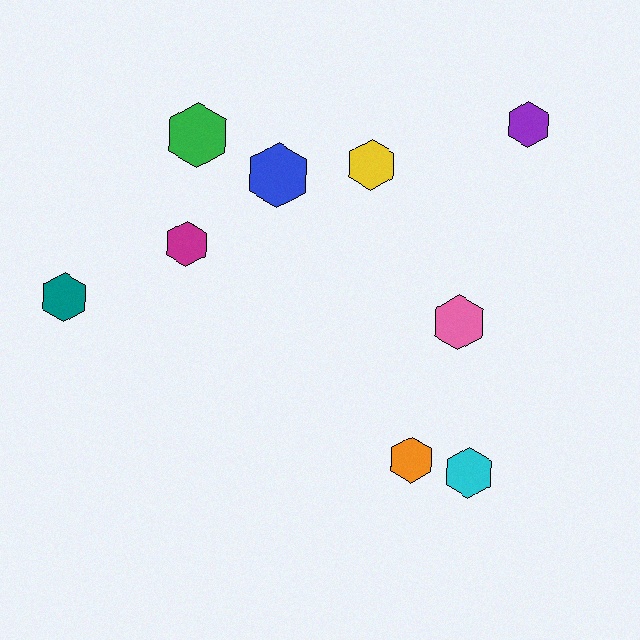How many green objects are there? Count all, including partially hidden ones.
There is 1 green object.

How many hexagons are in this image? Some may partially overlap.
There are 9 hexagons.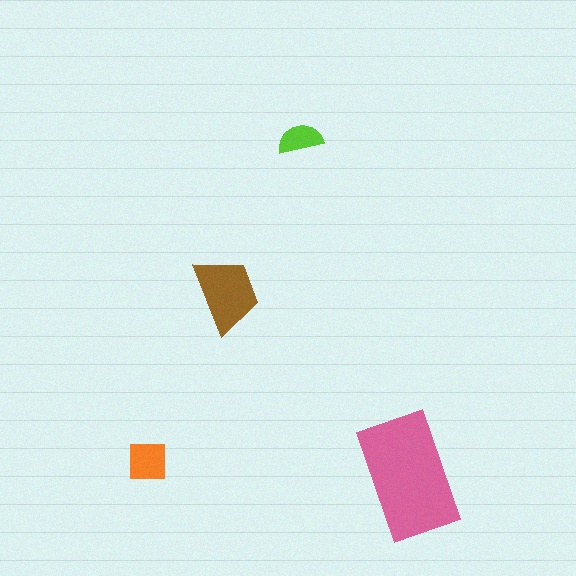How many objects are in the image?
There are 4 objects in the image.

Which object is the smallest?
The lime semicircle.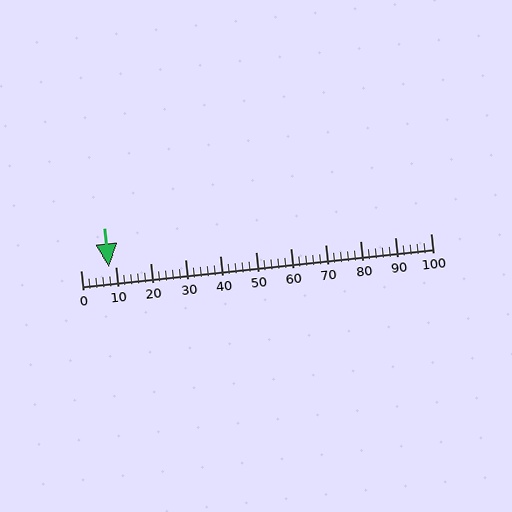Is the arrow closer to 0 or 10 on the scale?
The arrow is closer to 10.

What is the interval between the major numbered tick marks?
The major tick marks are spaced 10 units apart.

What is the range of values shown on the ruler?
The ruler shows values from 0 to 100.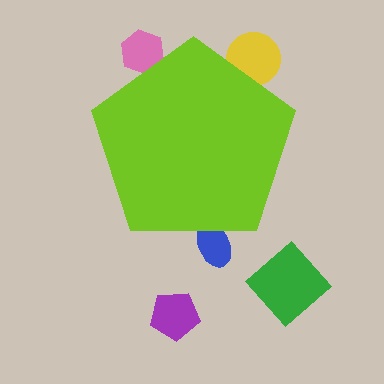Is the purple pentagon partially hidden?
No, the purple pentagon is fully visible.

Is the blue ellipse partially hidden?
Yes, the blue ellipse is partially hidden behind the lime pentagon.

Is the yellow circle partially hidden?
Yes, the yellow circle is partially hidden behind the lime pentagon.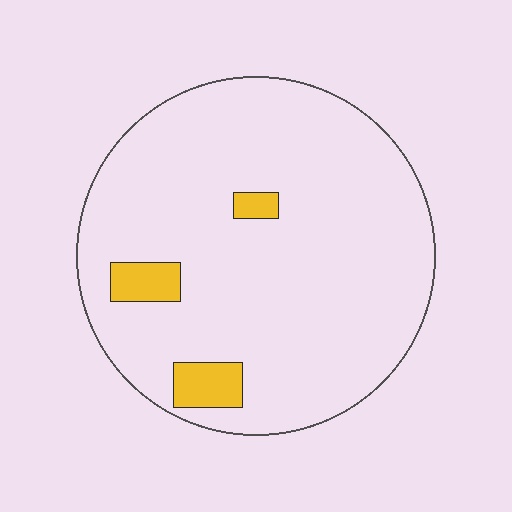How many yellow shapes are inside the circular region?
3.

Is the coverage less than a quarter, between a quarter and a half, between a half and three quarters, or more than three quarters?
Less than a quarter.